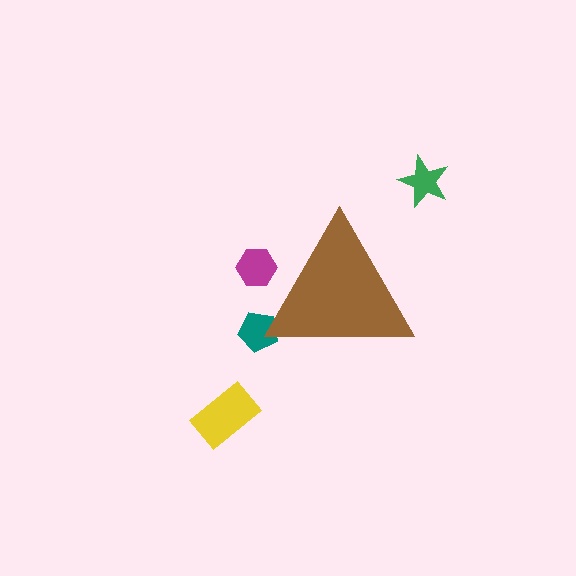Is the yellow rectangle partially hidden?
No, the yellow rectangle is fully visible.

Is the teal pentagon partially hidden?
Yes, the teal pentagon is partially hidden behind the brown triangle.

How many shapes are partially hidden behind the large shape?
2 shapes are partially hidden.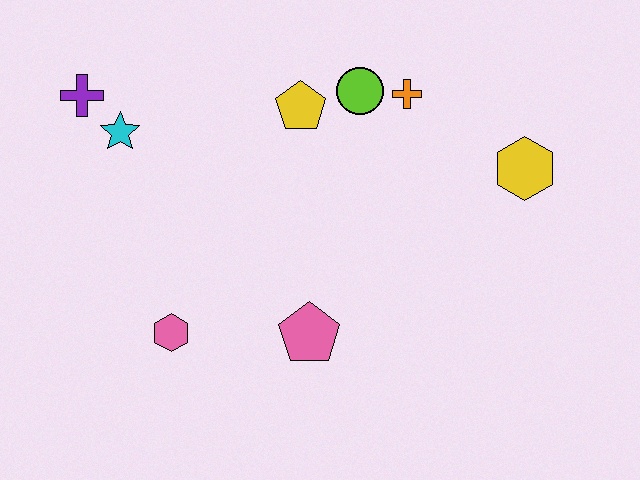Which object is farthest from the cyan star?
The yellow hexagon is farthest from the cyan star.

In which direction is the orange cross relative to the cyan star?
The orange cross is to the right of the cyan star.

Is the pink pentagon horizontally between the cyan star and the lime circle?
Yes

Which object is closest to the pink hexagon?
The pink pentagon is closest to the pink hexagon.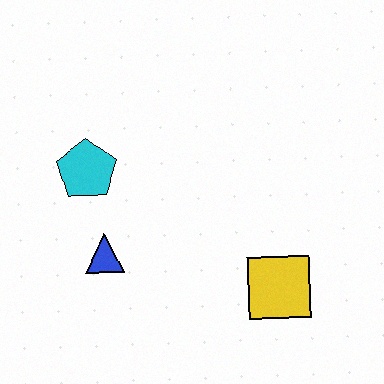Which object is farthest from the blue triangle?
The yellow square is farthest from the blue triangle.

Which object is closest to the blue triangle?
The cyan pentagon is closest to the blue triangle.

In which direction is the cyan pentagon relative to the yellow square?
The cyan pentagon is to the left of the yellow square.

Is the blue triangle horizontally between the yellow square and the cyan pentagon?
Yes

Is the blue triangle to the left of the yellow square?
Yes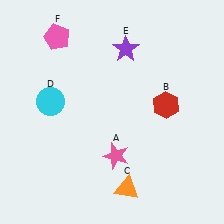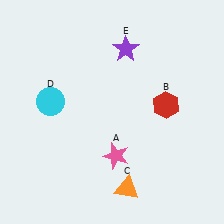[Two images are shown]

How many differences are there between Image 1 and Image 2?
There is 1 difference between the two images.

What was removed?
The pink pentagon (F) was removed in Image 2.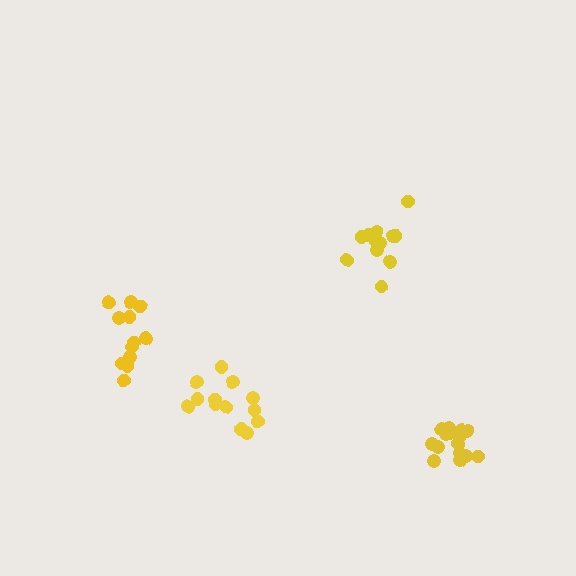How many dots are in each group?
Group 1: 13 dots, Group 2: 15 dots, Group 3: 12 dots, Group 4: 12 dots (52 total).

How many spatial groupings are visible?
There are 4 spatial groupings.